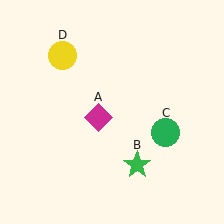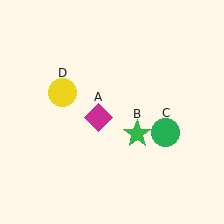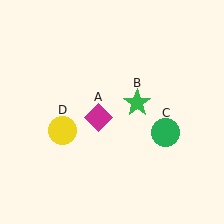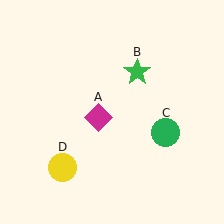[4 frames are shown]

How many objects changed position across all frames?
2 objects changed position: green star (object B), yellow circle (object D).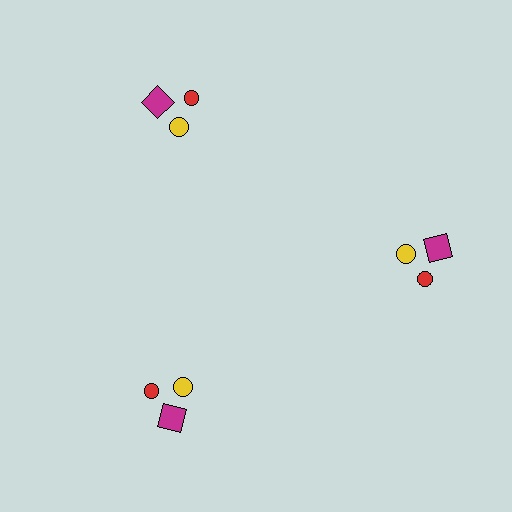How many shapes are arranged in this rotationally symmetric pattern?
There are 9 shapes, arranged in 3 groups of 3.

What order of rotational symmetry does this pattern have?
This pattern has 3-fold rotational symmetry.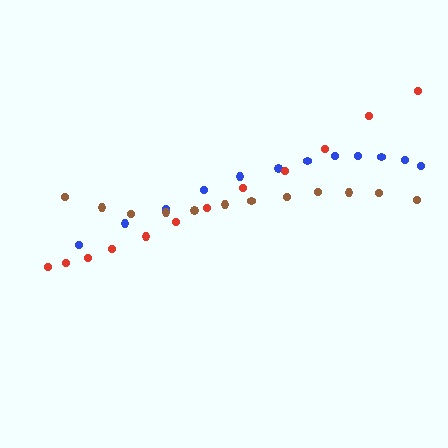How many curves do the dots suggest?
There are 3 distinct paths.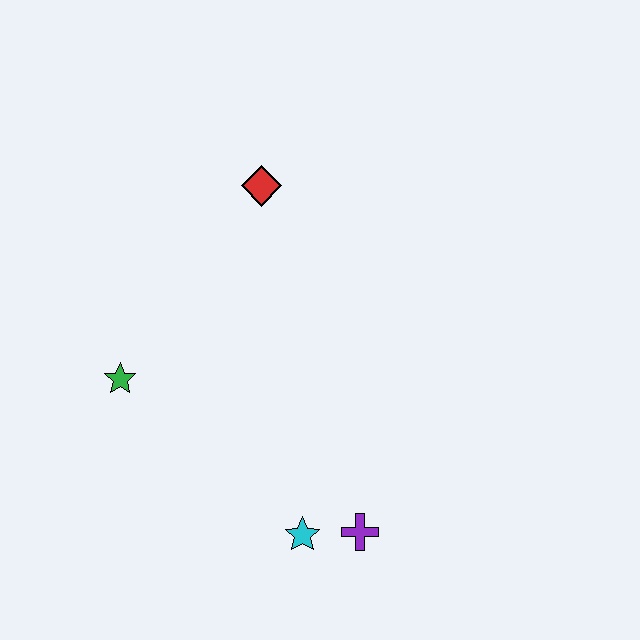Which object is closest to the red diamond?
The green star is closest to the red diamond.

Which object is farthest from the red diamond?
The purple cross is farthest from the red diamond.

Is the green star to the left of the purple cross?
Yes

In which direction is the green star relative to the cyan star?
The green star is to the left of the cyan star.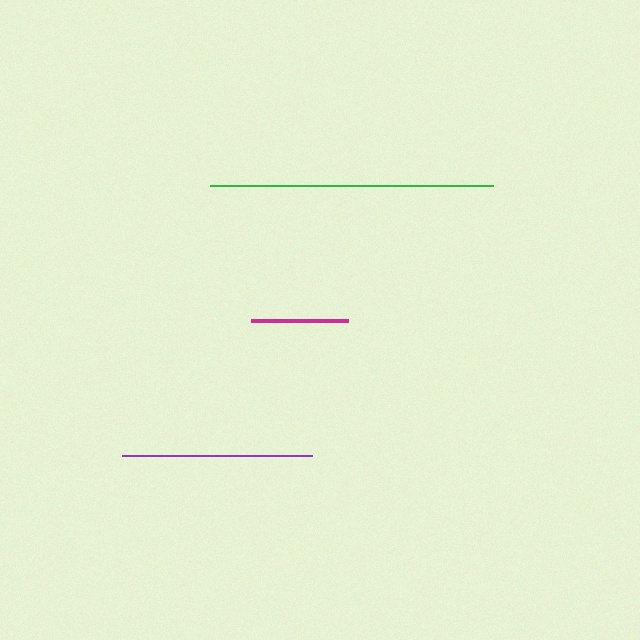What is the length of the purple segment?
The purple segment is approximately 190 pixels long.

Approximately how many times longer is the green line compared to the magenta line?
The green line is approximately 2.9 times the length of the magenta line.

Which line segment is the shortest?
The magenta line is the shortest at approximately 97 pixels.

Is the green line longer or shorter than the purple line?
The green line is longer than the purple line.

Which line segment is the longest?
The green line is the longest at approximately 283 pixels.